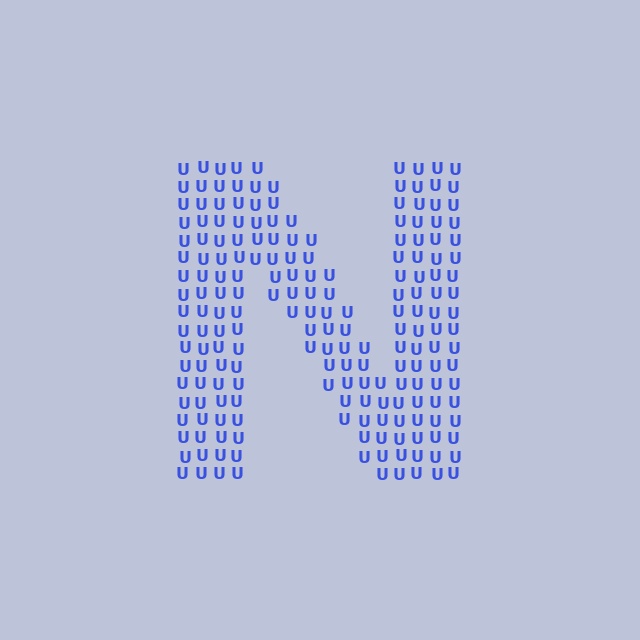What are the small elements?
The small elements are letter U's.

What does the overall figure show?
The overall figure shows the letter N.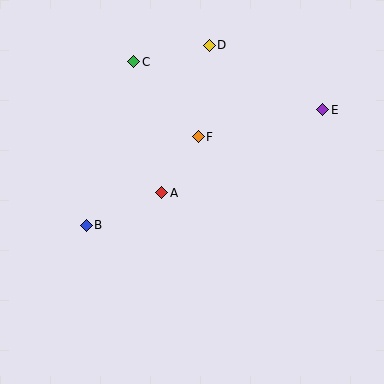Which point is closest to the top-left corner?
Point C is closest to the top-left corner.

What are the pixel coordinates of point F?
Point F is at (198, 137).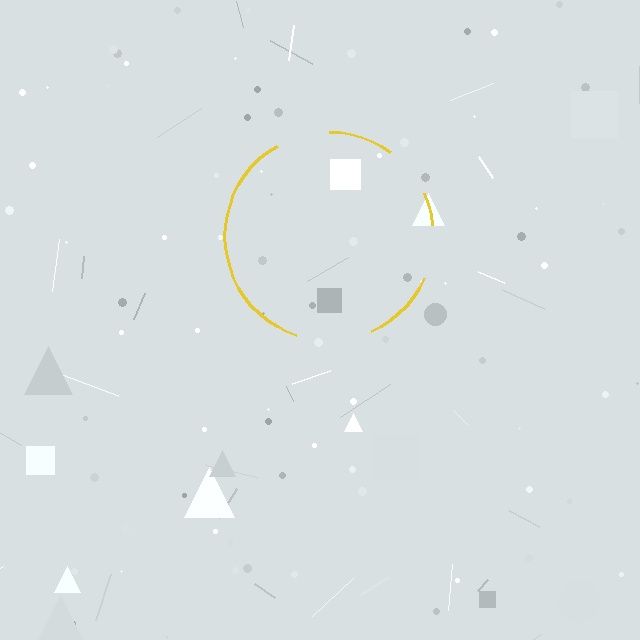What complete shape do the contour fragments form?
The contour fragments form a circle.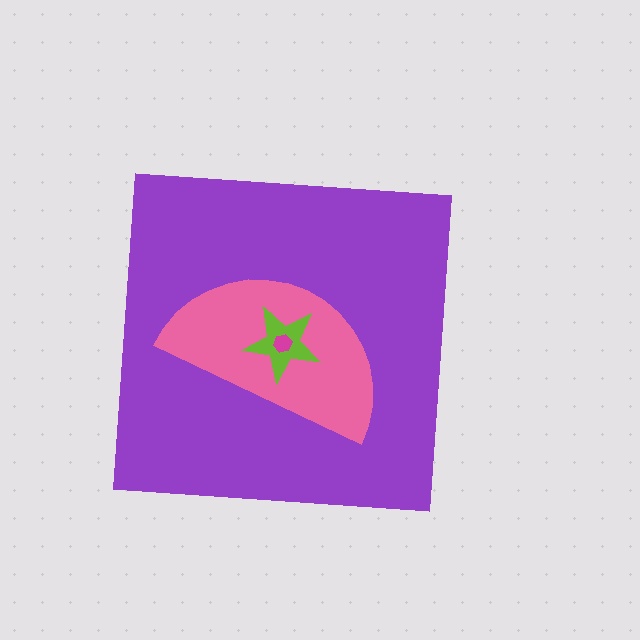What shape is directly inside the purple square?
The pink semicircle.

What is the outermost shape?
The purple square.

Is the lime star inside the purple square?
Yes.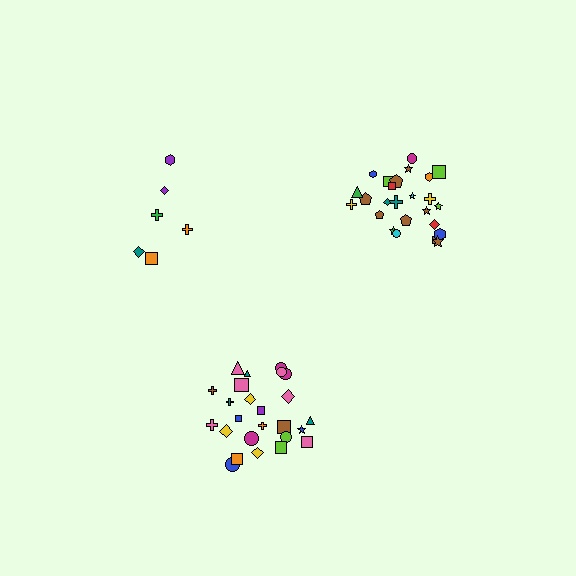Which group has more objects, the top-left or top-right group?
The top-right group.